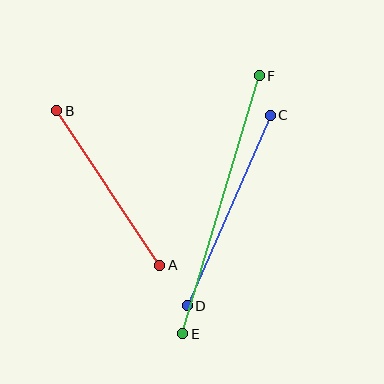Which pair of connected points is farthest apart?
Points E and F are farthest apart.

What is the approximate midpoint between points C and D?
The midpoint is at approximately (229, 210) pixels.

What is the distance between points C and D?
The distance is approximately 208 pixels.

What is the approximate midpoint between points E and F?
The midpoint is at approximately (221, 205) pixels.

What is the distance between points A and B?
The distance is approximately 186 pixels.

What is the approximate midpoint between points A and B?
The midpoint is at approximately (108, 188) pixels.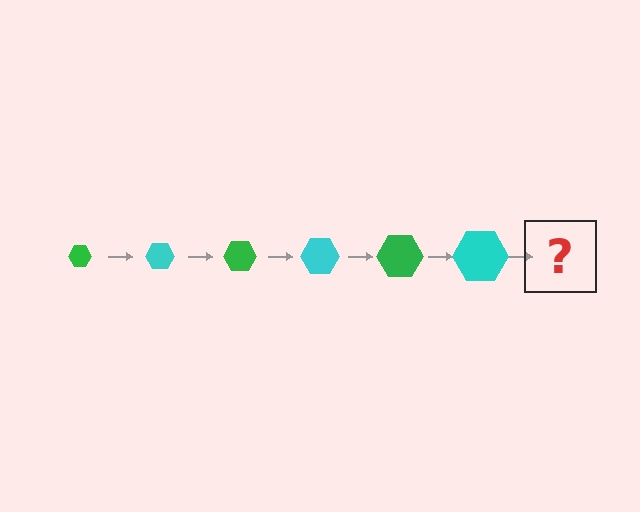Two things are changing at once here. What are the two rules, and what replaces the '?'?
The two rules are that the hexagon grows larger each step and the color cycles through green and cyan. The '?' should be a green hexagon, larger than the previous one.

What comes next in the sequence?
The next element should be a green hexagon, larger than the previous one.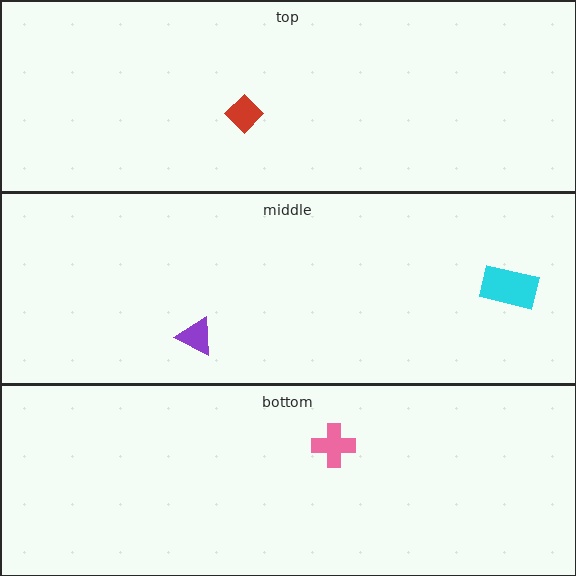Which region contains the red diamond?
The top region.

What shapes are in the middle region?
The cyan rectangle, the purple triangle.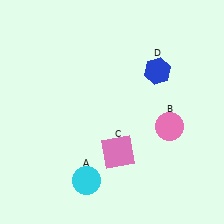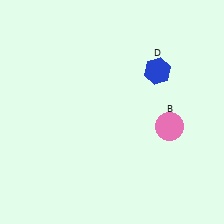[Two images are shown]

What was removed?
The pink square (C), the cyan circle (A) were removed in Image 2.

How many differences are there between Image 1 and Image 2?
There are 2 differences between the two images.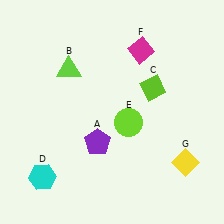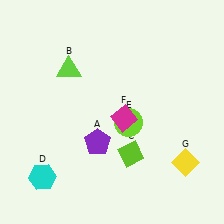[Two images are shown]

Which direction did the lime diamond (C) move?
The lime diamond (C) moved down.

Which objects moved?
The objects that moved are: the lime diamond (C), the magenta diamond (F).